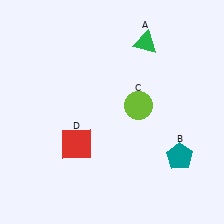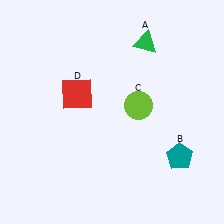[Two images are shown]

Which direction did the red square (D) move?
The red square (D) moved up.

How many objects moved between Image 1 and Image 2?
1 object moved between the two images.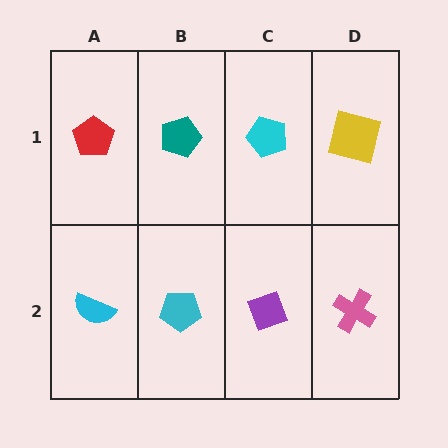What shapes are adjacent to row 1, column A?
A cyan semicircle (row 2, column A), a teal pentagon (row 1, column B).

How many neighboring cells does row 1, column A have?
2.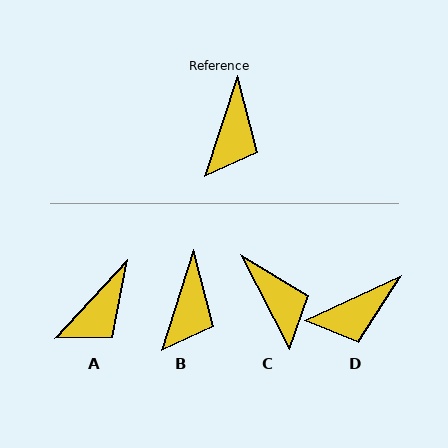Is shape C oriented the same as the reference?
No, it is off by about 45 degrees.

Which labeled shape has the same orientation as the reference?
B.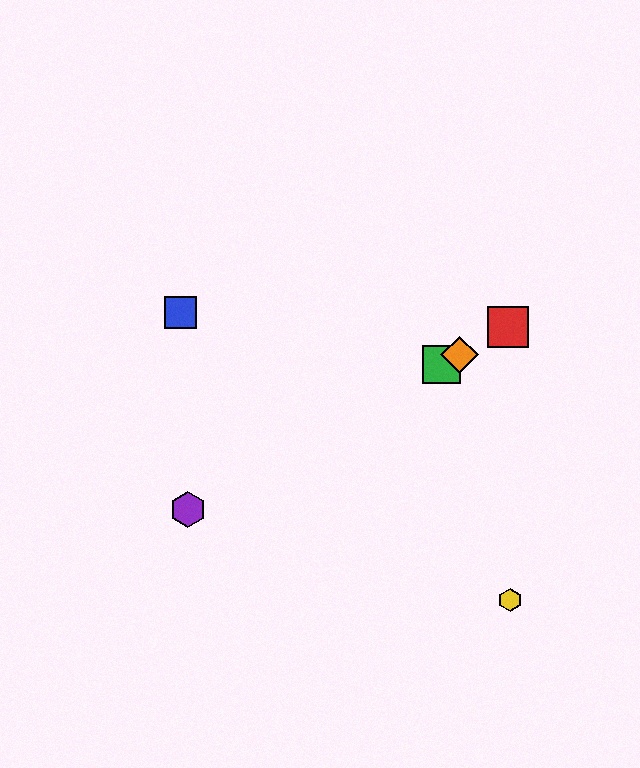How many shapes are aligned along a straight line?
4 shapes (the red square, the green square, the purple hexagon, the orange diamond) are aligned along a straight line.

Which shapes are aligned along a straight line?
The red square, the green square, the purple hexagon, the orange diamond are aligned along a straight line.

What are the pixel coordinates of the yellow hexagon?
The yellow hexagon is at (510, 600).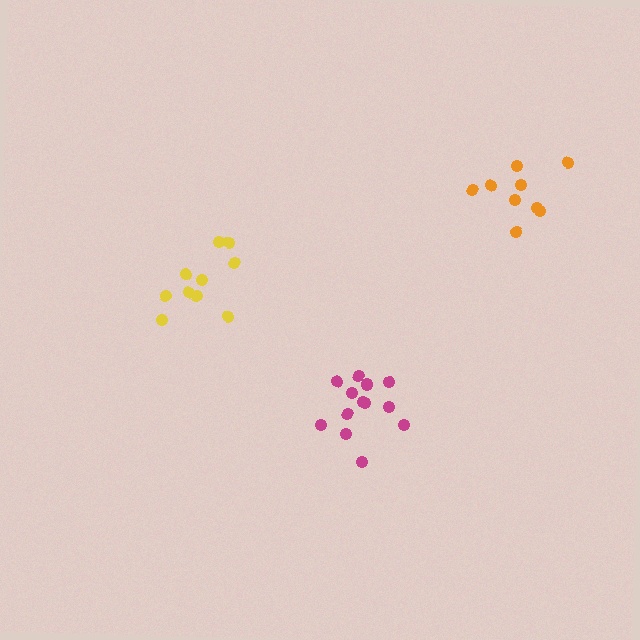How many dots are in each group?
Group 1: 9 dots, Group 2: 13 dots, Group 3: 10 dots (32 total).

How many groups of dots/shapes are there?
There are 3 groups.